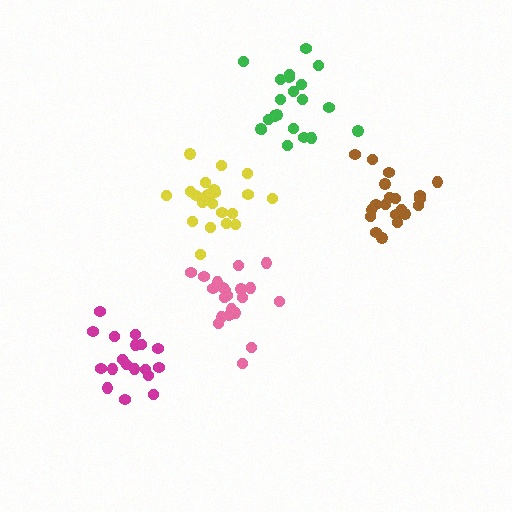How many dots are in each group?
Group 1: 18 dots, Group 2: 21 dots, Group 3: 21 dots, Group 4: 20 dots, Group 5: 21 dots (101 total).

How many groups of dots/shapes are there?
There are 5 groups.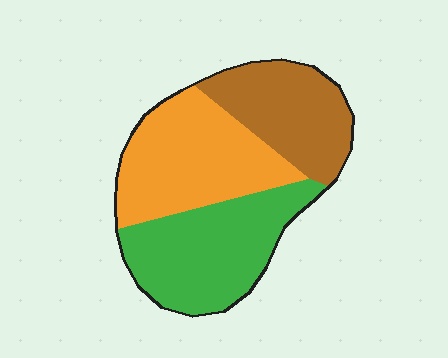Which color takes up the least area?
Brown, at roughly 25%.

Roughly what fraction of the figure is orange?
Orange covers 36% of the figure.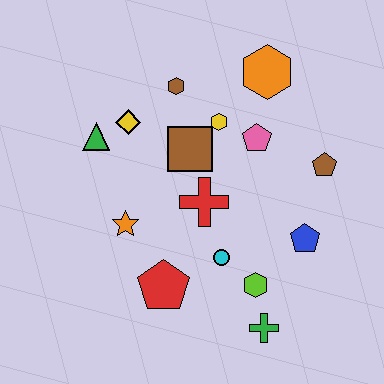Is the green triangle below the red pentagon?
No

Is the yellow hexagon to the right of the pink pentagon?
No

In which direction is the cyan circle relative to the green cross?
The cyan circle is above the green cross.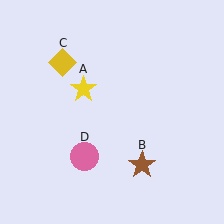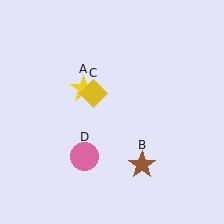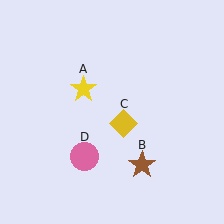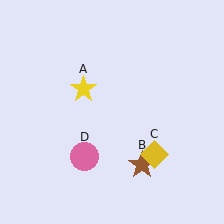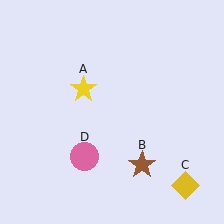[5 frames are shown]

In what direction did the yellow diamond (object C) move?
The yellow diamond (object C) moved down and to the right.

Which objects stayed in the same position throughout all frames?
Yellow star (object A) and brown star (object B) and pink circle (object D) remained stationary.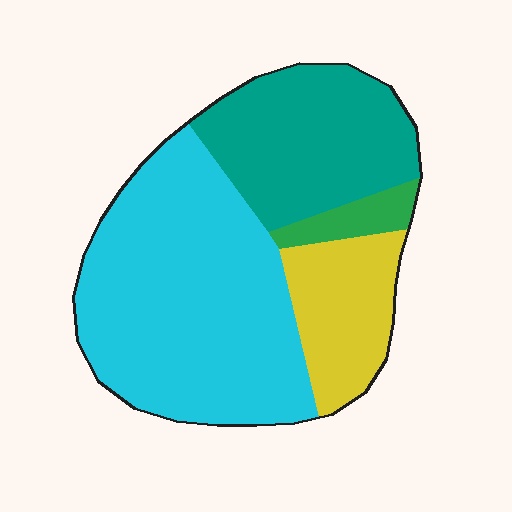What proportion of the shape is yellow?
Yellow covers around 15% of the shape.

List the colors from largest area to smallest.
From largest to smallest: cyan, teal, yellow, green.